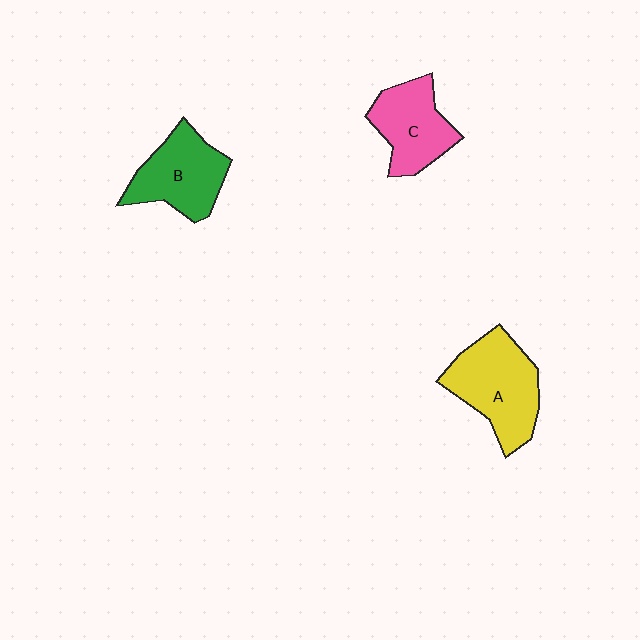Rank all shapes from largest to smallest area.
From largest to smallest: A (yellow), B (green), C (pink).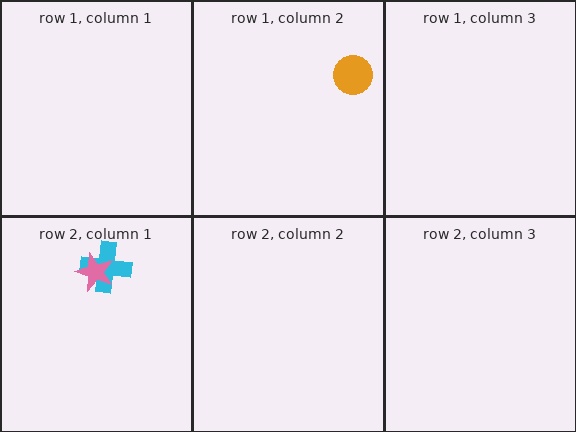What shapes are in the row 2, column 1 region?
The cyan cross, the pink star.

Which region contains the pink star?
The row 2, column 1 region.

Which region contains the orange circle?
The row 1, column 2 region.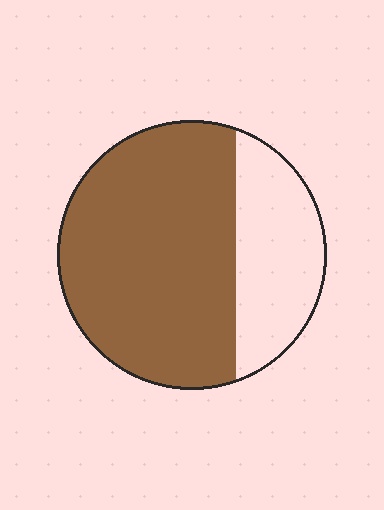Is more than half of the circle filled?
Yes.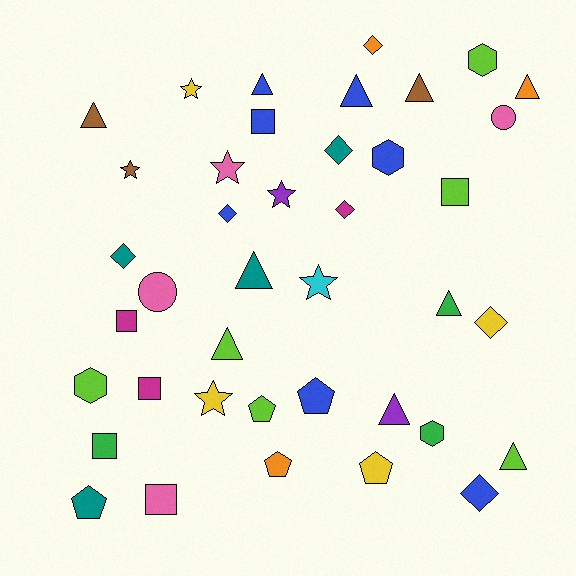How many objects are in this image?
There are 40 objects.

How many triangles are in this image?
There are 10 triangles.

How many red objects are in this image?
There are no red objects.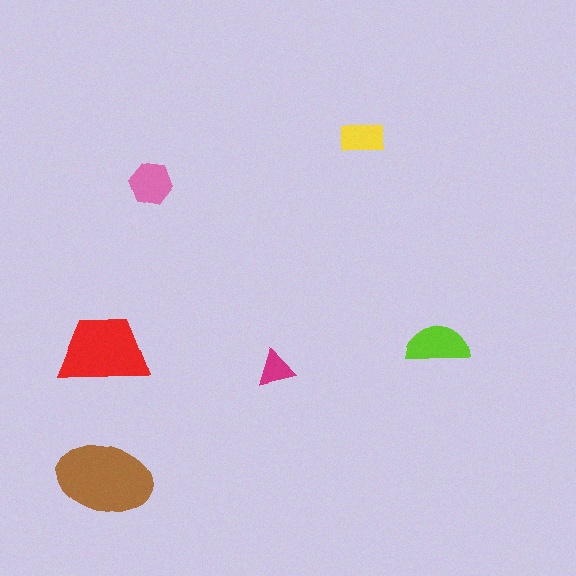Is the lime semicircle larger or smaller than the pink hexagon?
Larger.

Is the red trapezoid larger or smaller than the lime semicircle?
Larger.